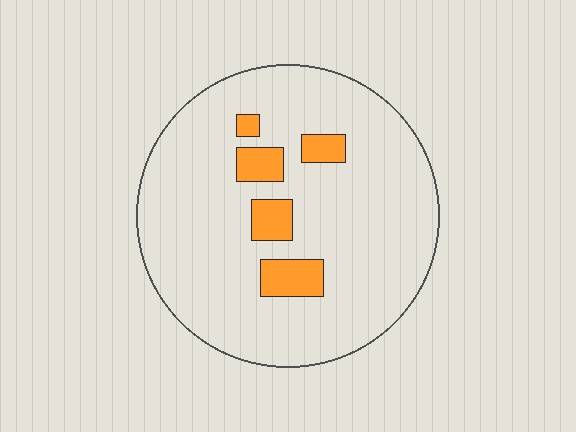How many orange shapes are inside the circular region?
5.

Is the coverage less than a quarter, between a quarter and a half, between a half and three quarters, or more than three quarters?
Less than a quarter.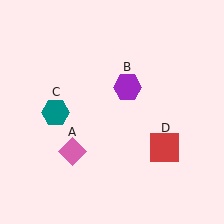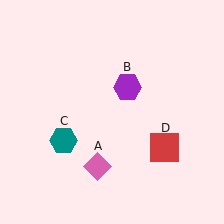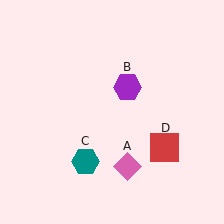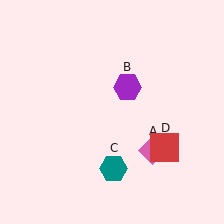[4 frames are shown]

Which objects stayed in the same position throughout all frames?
Purple hexagon (object B) and red square (object D) remained stationary.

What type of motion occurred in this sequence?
The pink diamond (object A), teal hexagon (object C) rotated counterclockwise around the center of the scene.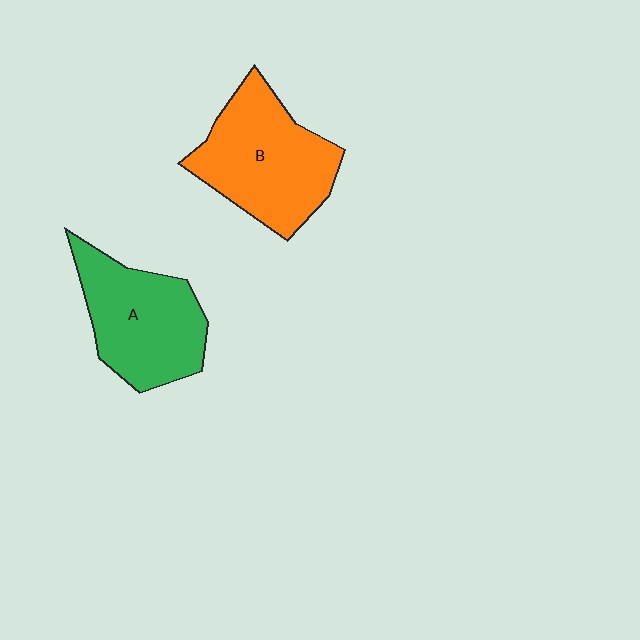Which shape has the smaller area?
Shape A (green).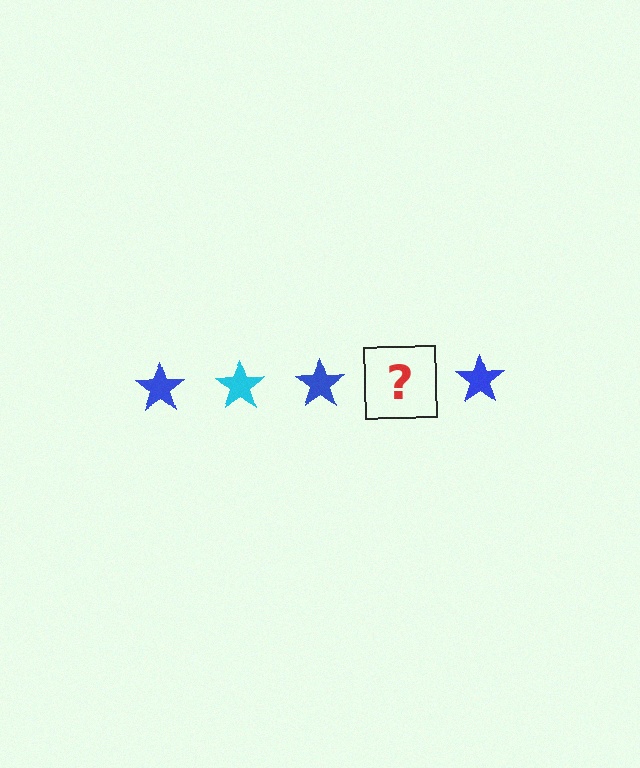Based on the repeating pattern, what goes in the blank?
The blank should be a cyan star.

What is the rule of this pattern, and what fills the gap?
The rule is that the pattern cycles through blue, cyan stars. The gap should be filled with a cyan star.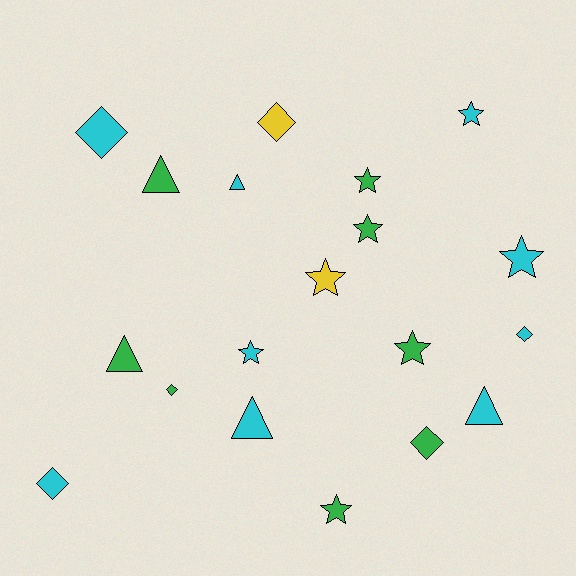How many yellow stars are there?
There is 1 yellow star.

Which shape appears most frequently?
Star, with 8 objects.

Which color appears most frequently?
Cyan, with 9 objects.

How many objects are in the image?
There are 19 objects.